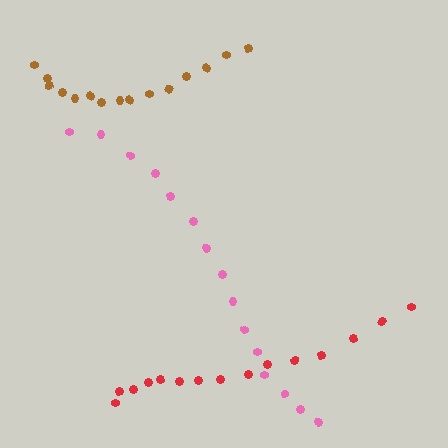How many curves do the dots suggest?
There are 3 distinct paths.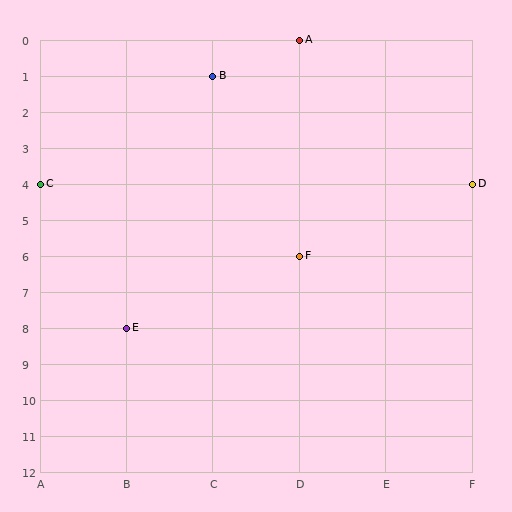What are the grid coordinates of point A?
Point A is at grid coordinates (D, 0).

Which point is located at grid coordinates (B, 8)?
Point E is at (B, 8).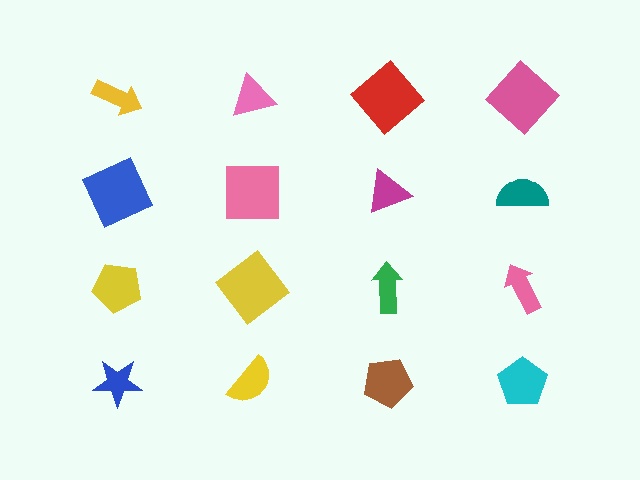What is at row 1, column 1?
A yellow arrow.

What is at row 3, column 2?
A yellow diamond.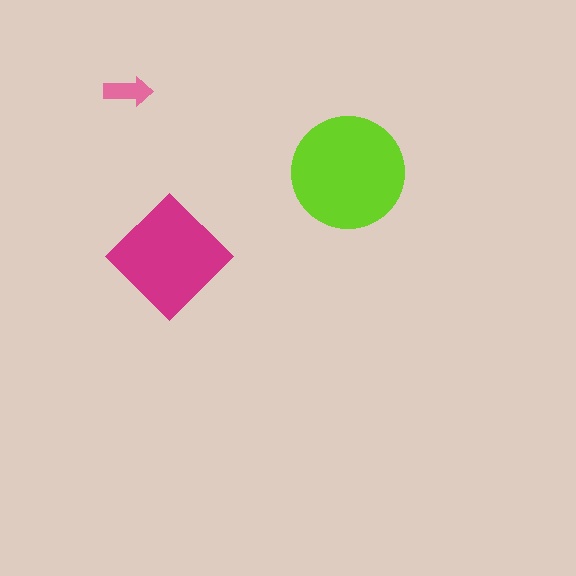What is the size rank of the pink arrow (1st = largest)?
3rd.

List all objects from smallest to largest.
The pink arrow, the magenta diamond, the lime circle.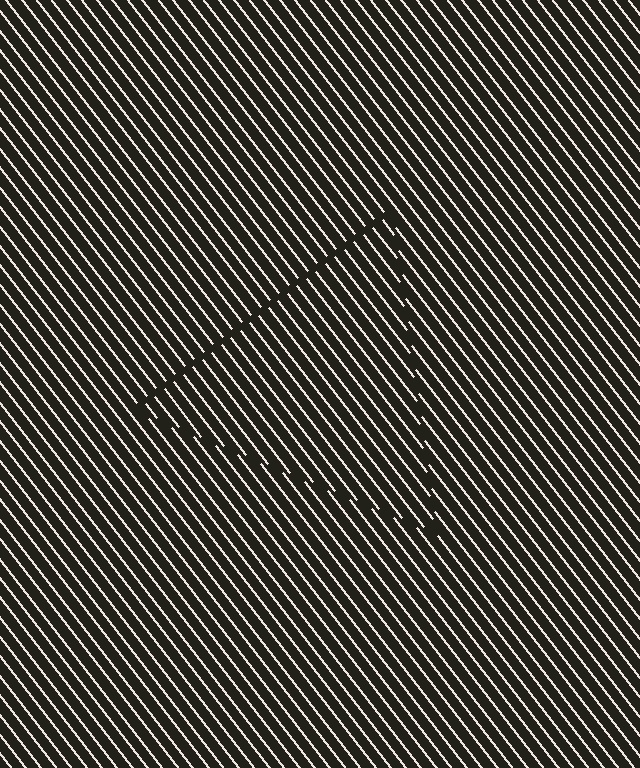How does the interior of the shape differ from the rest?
The interior of the shape contains the same grating, shifted by half a period — the contour is defined by the phase discontinuity where line-ends from the inner and outer gratings abut.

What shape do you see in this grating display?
An illusory triangle. The interior of the shape contains the same grating, shifted by half a period — the contour is defined by the phase discontinuity where line-ends from the inner and outer gratings abut.